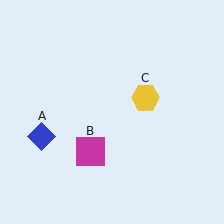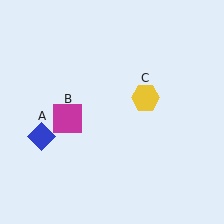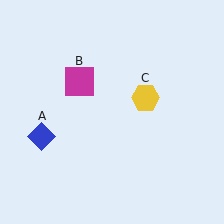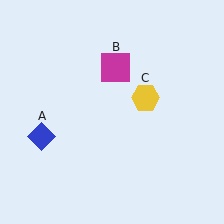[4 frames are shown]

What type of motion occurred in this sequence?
The magenta square (object B) rotated clockwise around the center of the scene.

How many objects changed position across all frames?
1 object changed position: magenta square (object B).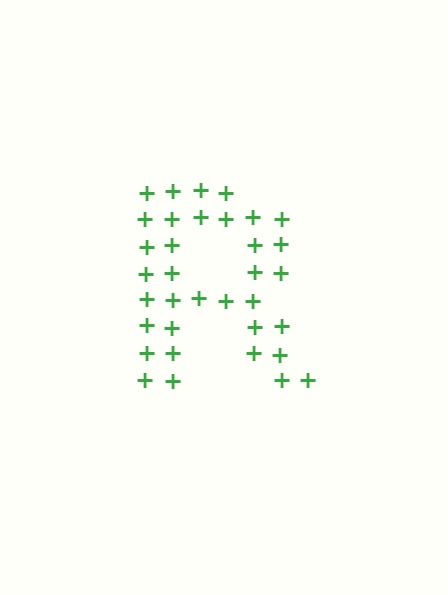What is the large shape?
The large shape is the letter R.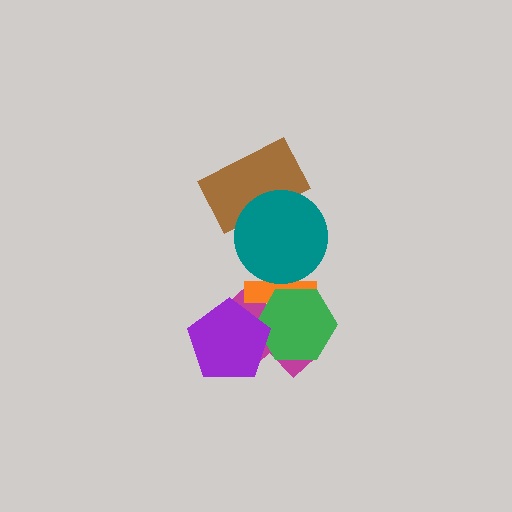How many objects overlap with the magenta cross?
3 objects overlap with the magenta cross.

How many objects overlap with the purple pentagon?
2 objects overlap with the purple pentagon.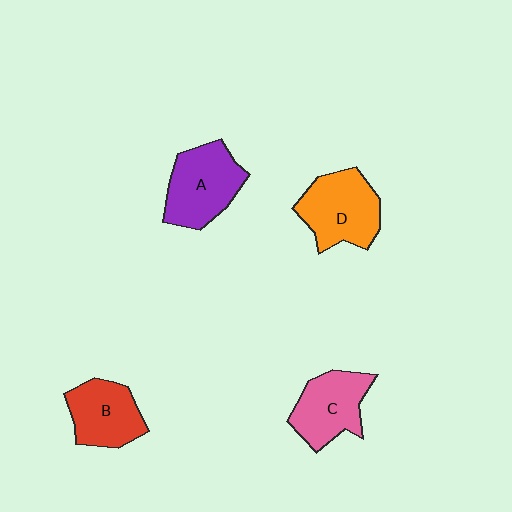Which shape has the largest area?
Shape A (purple).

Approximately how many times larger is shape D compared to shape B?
Approximately 1.2 times.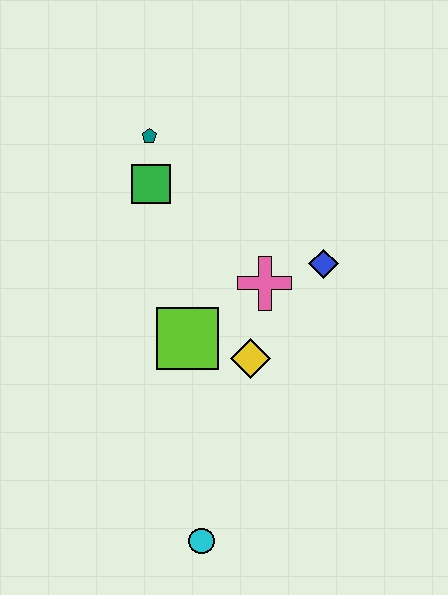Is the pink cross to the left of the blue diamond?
Yes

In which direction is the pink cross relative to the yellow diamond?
The pink cross is above the yellow diamond.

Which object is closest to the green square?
The teal pentagon is closest to the green square.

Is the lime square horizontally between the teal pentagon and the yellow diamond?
Yes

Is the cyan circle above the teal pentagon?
No